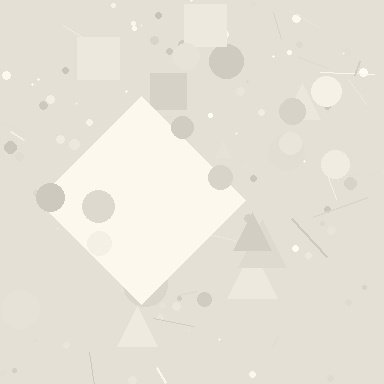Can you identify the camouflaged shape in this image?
The camouflaged shape is a diamond.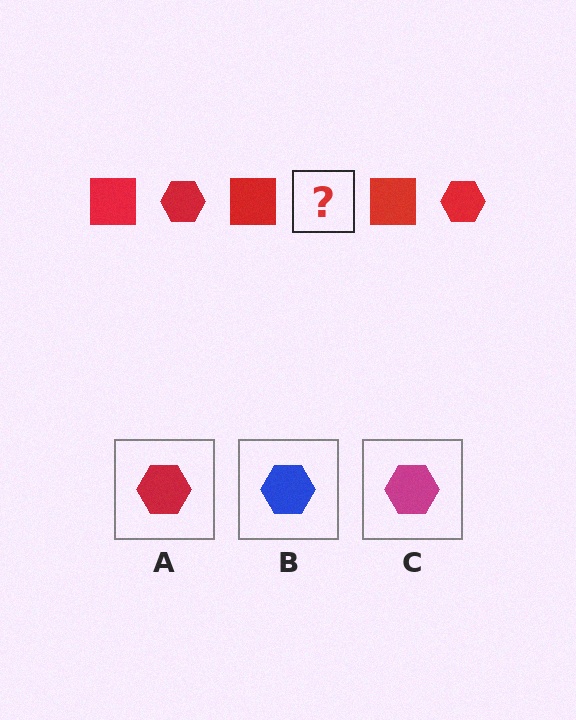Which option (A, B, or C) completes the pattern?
A.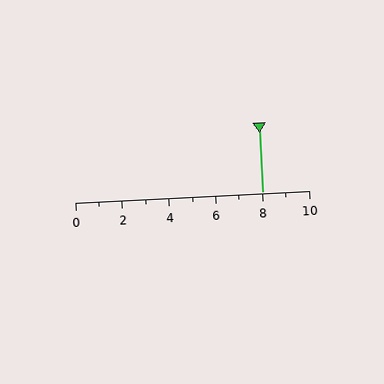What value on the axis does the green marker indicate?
The marker indicates approximately 8.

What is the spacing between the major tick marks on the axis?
The major ticks are spaced 2 apart.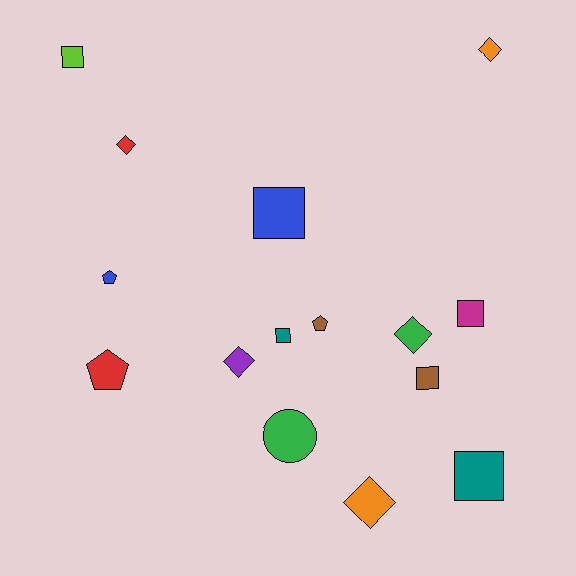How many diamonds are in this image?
There are 5 diamonds.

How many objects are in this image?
There are 15 objects.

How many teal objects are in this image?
There are 2 teal objects.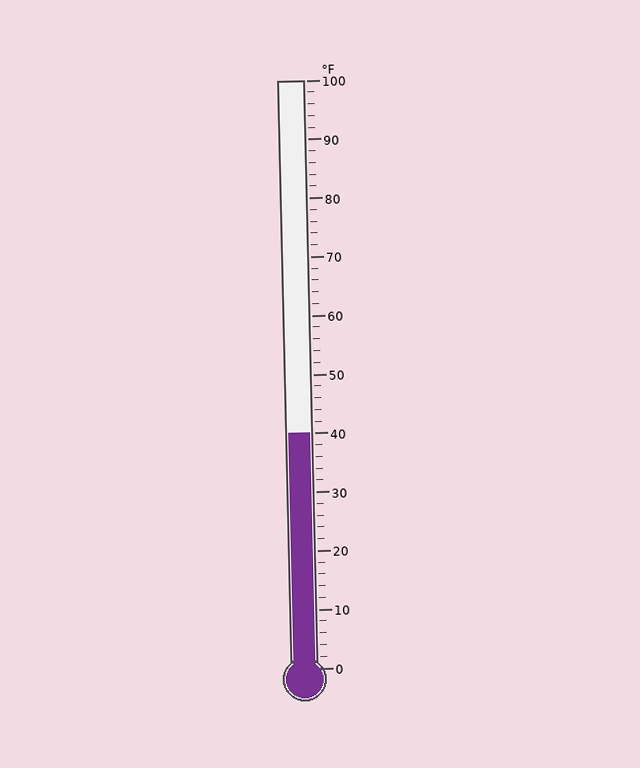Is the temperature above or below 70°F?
The temperature is below 70°F.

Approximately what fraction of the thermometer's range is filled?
The thermometer is filled to approximately 40% of its range.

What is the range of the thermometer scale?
The thermometer scale ranges from 0°F to 100°F.